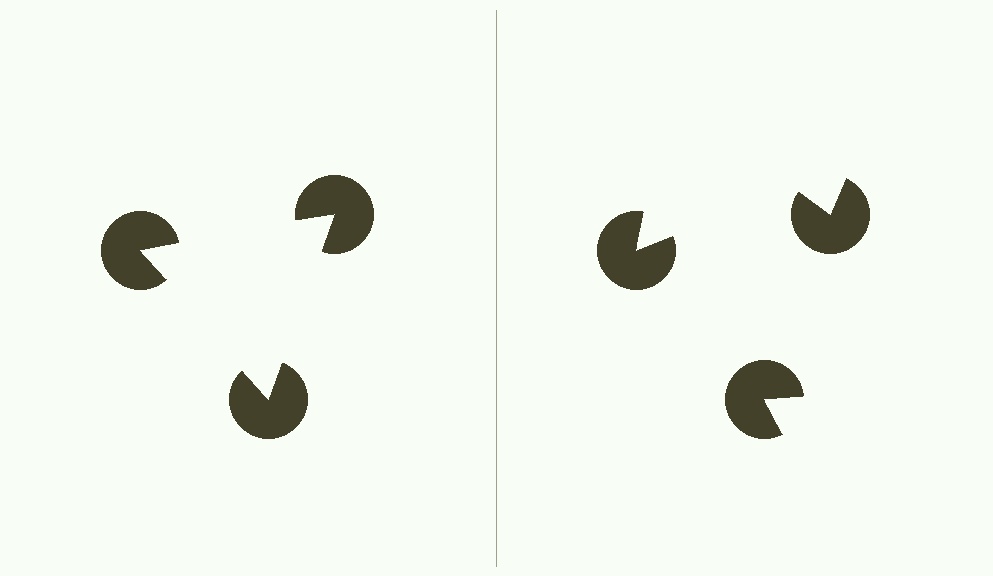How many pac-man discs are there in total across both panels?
6 — 3 on each side.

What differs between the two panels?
The pac-man discs are positioned identically on both sides; only the wedge orientations differ. On the left they align to a triangle; on the right they are misaligned.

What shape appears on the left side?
An illusory triangle.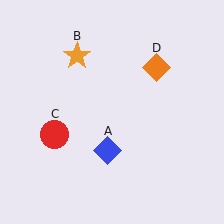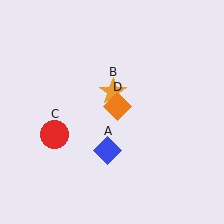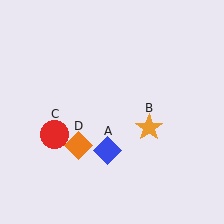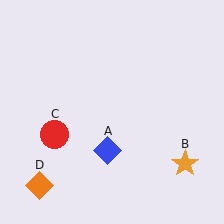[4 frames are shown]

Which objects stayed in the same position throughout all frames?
Blue diamond (object A) and red circle (object C) remained stationary.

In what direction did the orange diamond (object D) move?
The orange diamond (object D) moved down and to the left.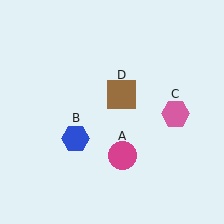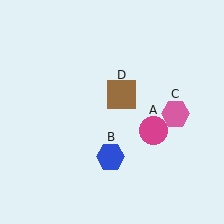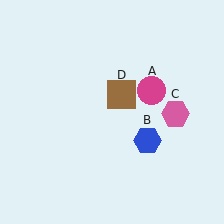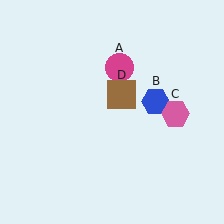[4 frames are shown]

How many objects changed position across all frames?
2 objects changed position: magenta circle (object A), blue hexagon (object B).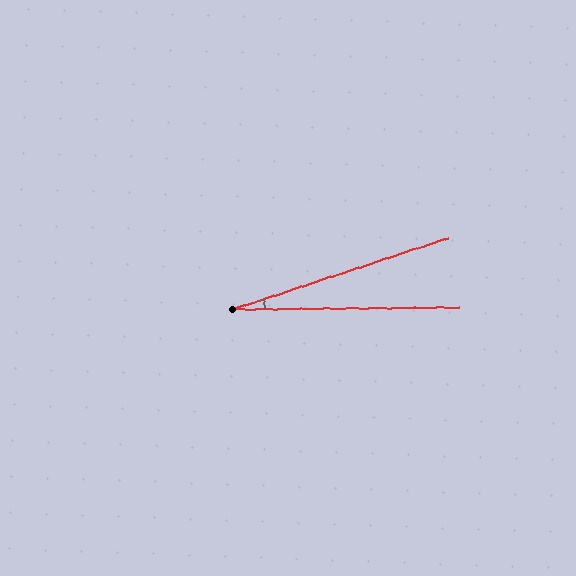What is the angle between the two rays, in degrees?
Approximately 18 degrees.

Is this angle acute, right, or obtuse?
It is acute.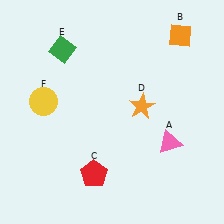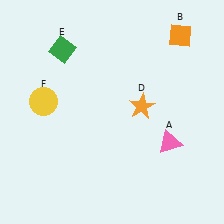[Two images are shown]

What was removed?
The red pentagon (C) was removed in Image 2.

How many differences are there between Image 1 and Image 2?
There is 1 difference between the two images.